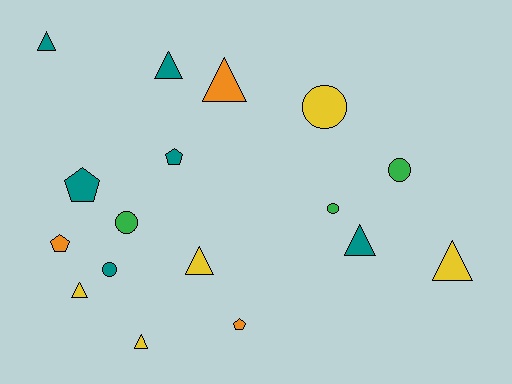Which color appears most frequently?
Teal, with 6 objects.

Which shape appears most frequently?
Triangle, with 8 objects.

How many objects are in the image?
There are 17 objects.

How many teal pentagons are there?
There are 2 teal pentagons.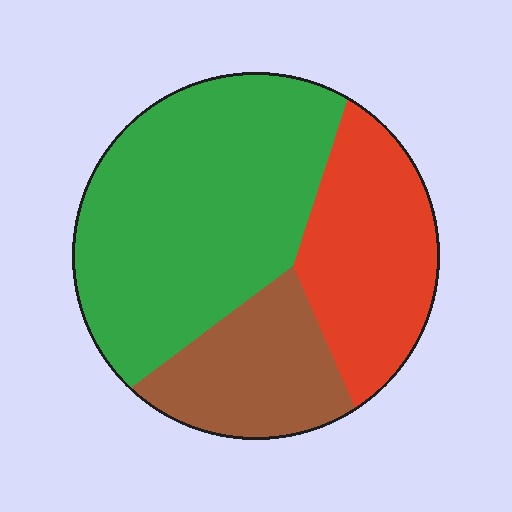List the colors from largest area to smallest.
From largest to smallest: green, red, brown.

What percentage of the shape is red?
Red covers roughly 25% of the shape.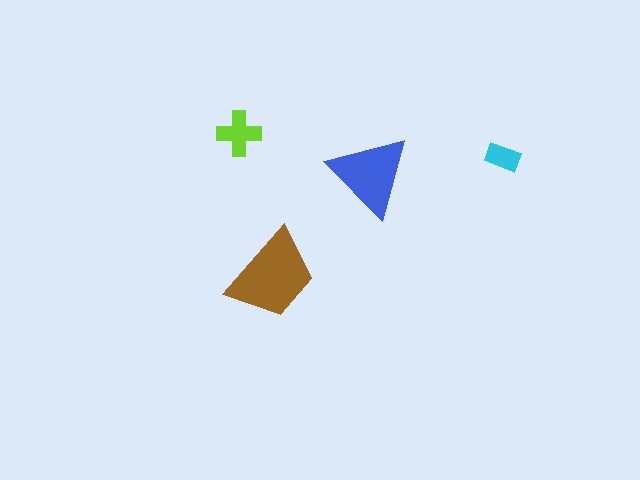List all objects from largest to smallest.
The brown trapezoid, the blue triangle, the lime cross, the cyan rectangle.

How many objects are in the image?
There are 4 objects in the image.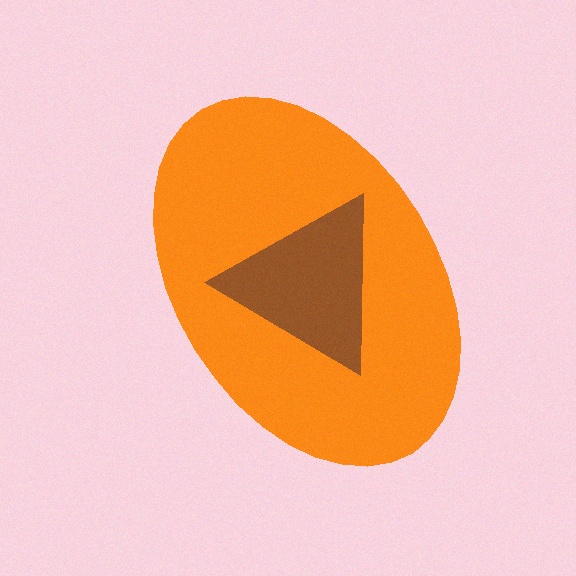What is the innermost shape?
The brown triangle.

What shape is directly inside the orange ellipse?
The brown triangle.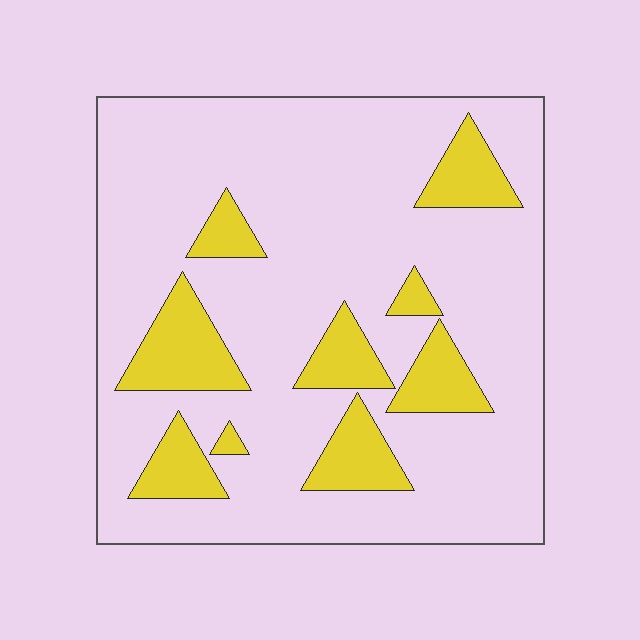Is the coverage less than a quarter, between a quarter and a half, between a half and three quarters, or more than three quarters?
Less than a quarter.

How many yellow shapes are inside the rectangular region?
9.